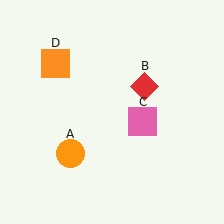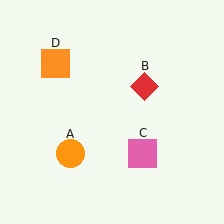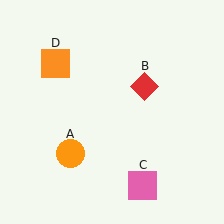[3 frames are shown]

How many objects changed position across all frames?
1 object changed position: pink square (object C).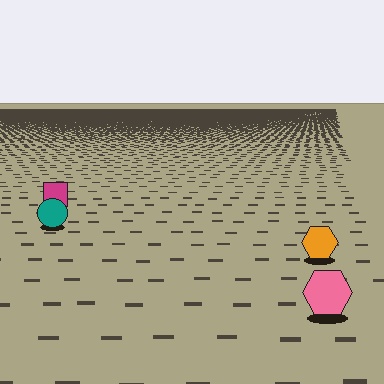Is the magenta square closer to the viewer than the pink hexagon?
No. The pink hexagon is closer — you can tell from the texture gradient: the ground texture is coarser near it.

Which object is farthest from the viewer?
The magenta square is farthest from the viewer. It appears smaller and the ground texture around it is denser.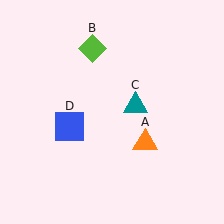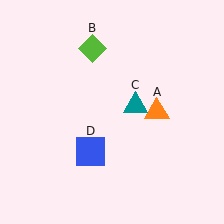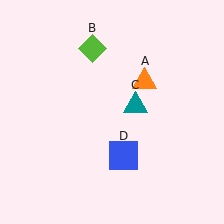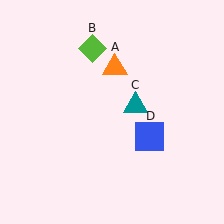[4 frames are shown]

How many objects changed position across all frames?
2 objects changed position: orange triangle (object A), blue square (object D).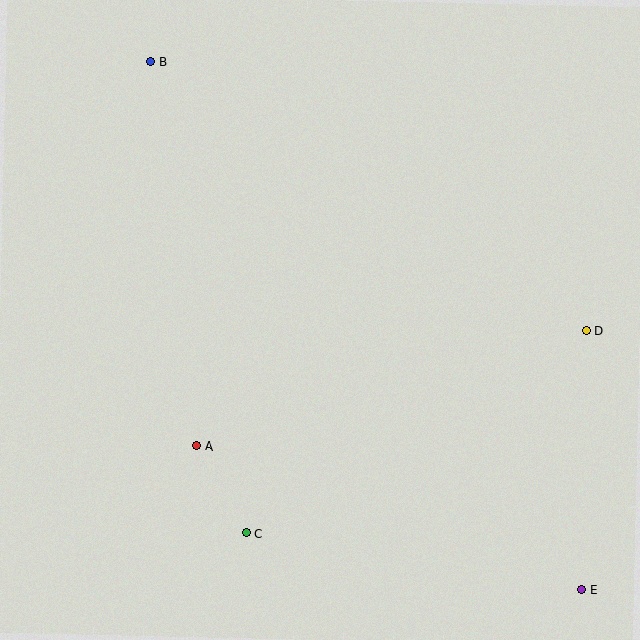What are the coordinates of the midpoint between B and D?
The midpoint between B and D is at (368, 196).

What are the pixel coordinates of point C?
Point C is at (246, 533).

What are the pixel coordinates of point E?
Point E is at (581, 590).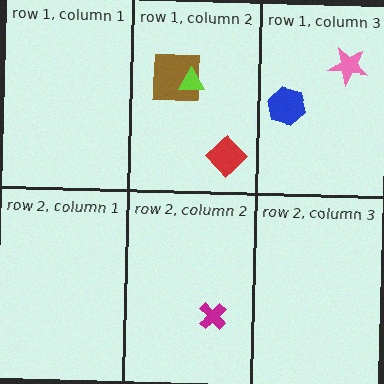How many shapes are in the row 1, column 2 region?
3.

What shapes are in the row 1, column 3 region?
The pink star, the blue hexagon.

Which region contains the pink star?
The row 1, column 3 region.